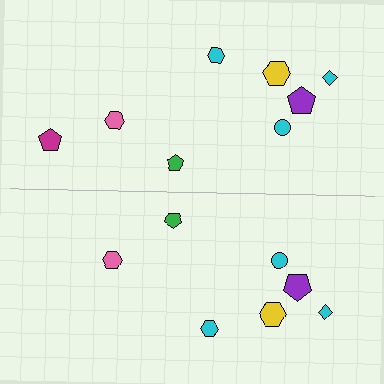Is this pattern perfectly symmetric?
No, the pattern is not perfectly symmetric. A magenta pentagon is missing from the bottom side.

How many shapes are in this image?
There are 15 shapes in this image.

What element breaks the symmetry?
A magenta pentagon is missing from the bottom side.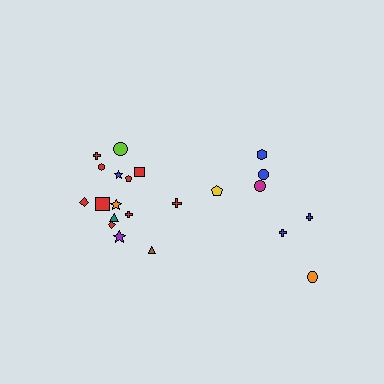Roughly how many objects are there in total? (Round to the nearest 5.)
Roughly 20 objects in total.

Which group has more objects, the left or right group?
The left group.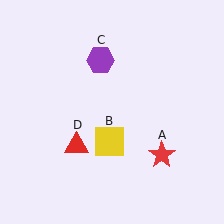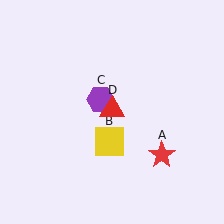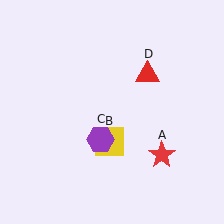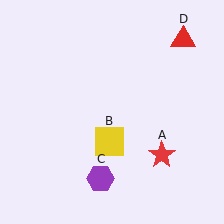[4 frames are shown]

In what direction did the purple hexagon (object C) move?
The purple hexagon (object C) moved down.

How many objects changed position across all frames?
2 objects changed position: purple hexagon (object C), red triangle (object D).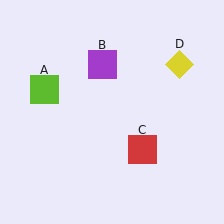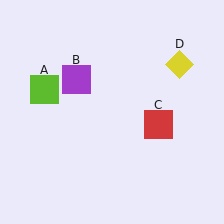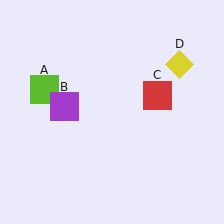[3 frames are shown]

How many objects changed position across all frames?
2 objects changed position: purple square (object B), red square (object C).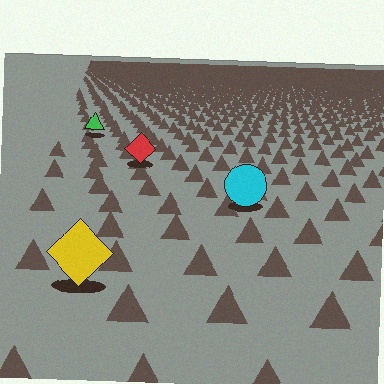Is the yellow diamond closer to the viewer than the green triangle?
Yes. The yellow diamond is closer — you can tell from the texture gradient: the ground texture is coarser near it.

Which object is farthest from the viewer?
The green triangle is farthest from the viewer. It appears smaller and the ground texture around it is denser.